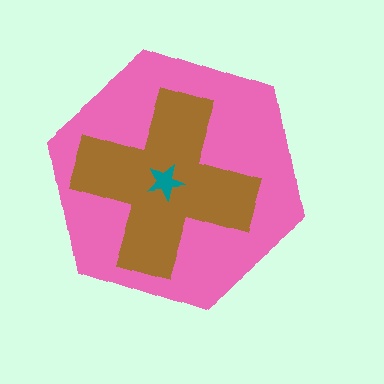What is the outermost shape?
The pink hexagon.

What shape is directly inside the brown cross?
The teal star.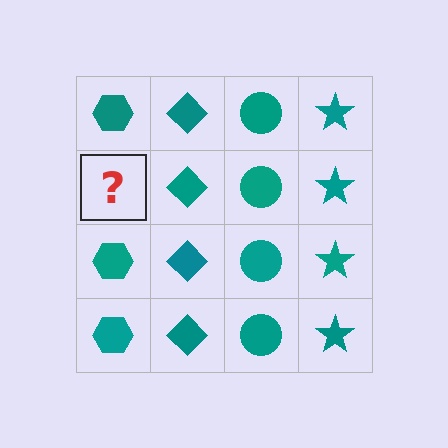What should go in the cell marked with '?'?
The missing cell should contain a teal hexagon.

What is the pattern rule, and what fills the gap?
The rule is that each column has a consistent shape. The gap should be filled with a teal hexagon.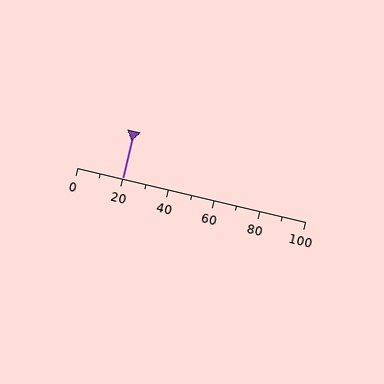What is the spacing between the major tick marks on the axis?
The major ticks are spaced 20 apart.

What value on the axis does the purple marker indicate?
The marker indicates approximately 20.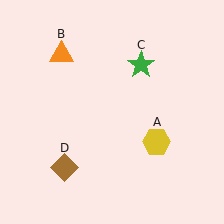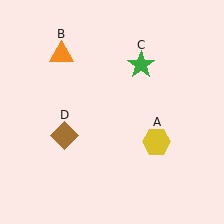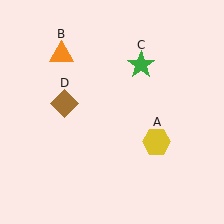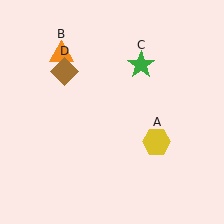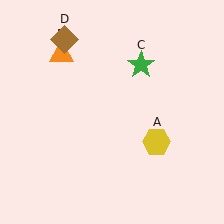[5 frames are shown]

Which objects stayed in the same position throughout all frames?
Yellow hexagon (object A) and orange triangle (object B) and green star (object C) remained stationary.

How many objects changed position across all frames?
1 object changed position: brown diamond (object D).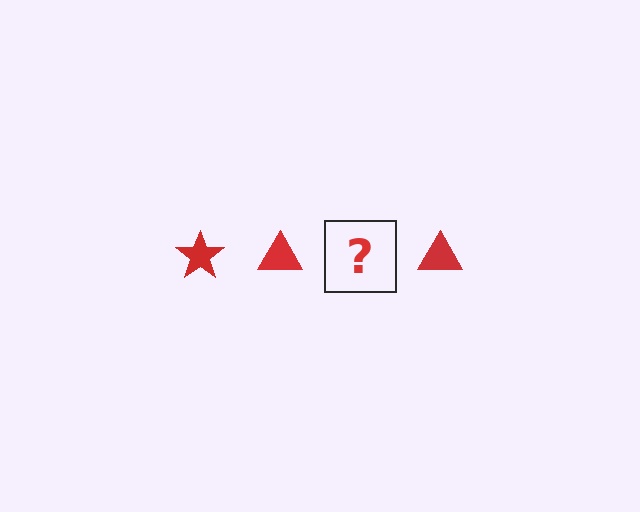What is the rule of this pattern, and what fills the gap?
The rule is that the pattern cycles through star, triangle shapes in red. The gap should be filled with a red star.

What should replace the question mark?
The question mark should be replaced with a red star.